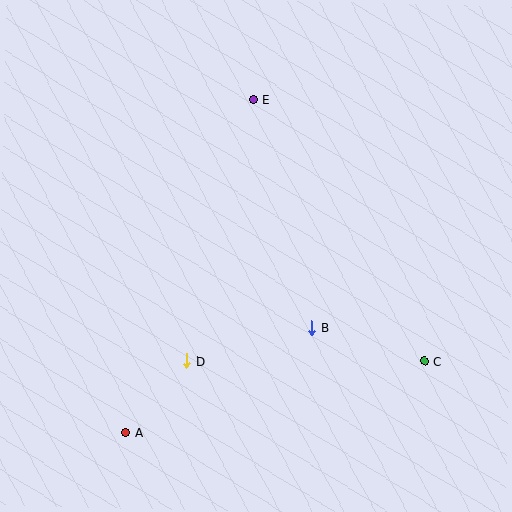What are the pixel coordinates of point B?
Point B is at (312, 328).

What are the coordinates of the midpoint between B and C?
The midpoint between B and C is at (368, 345).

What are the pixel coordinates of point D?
Point D is at (187, 361).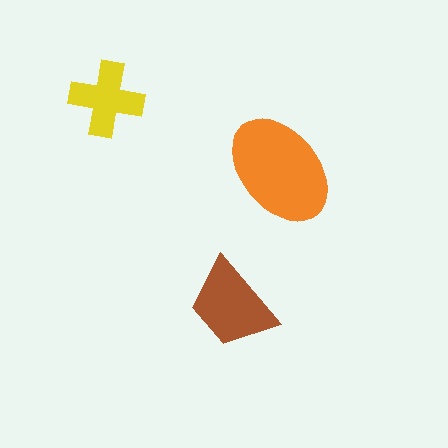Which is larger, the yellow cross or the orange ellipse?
The orange ellipse.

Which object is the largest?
The orange ellipse.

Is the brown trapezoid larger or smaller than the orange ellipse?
Smaller.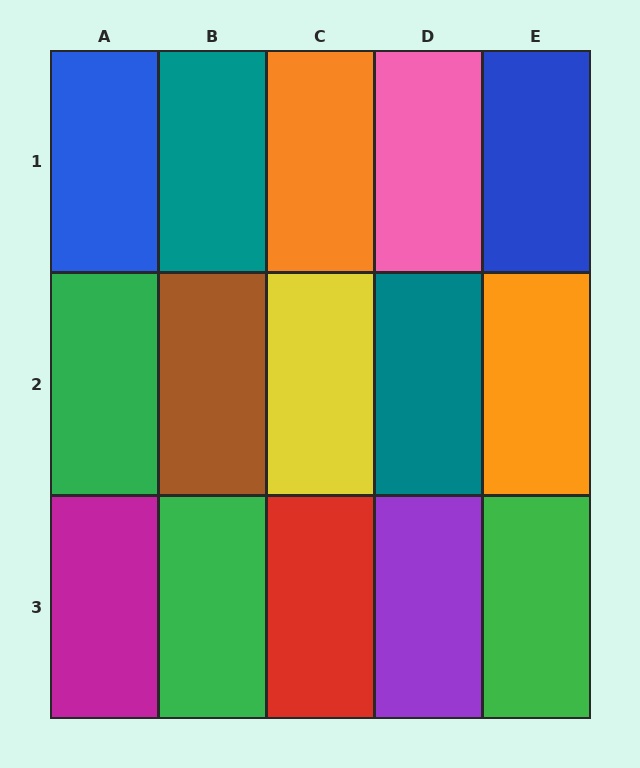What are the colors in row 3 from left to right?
Magenta, green, red, purple, green.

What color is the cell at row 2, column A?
Green.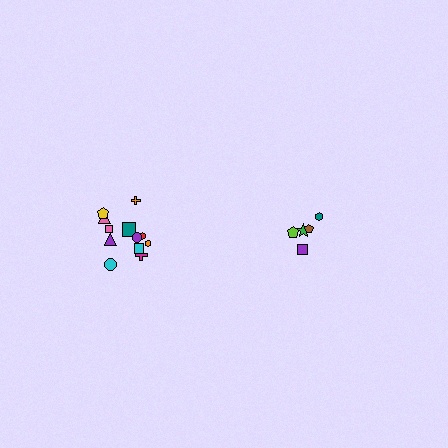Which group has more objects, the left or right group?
The left group.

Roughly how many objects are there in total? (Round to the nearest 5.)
Roughly 15 objects in total.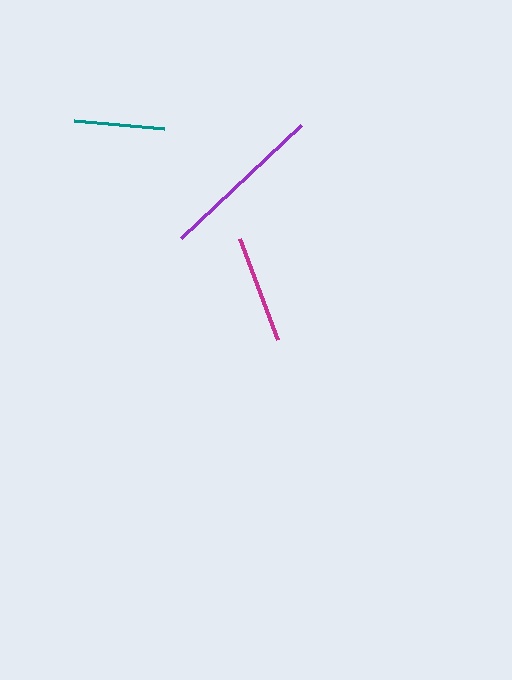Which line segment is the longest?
The purple line is the longest at approximately 165 pixels.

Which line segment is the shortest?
The teal line is the shortest at approximately 91 pixels.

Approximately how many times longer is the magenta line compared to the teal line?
The magenta line is approximately 1.2 times the length of the teal line.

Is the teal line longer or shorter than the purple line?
The purple line is longer than the teal line.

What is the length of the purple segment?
The purple segment is approximately 165 pixels long.